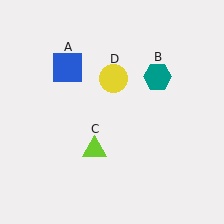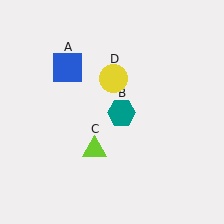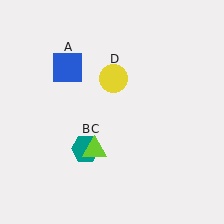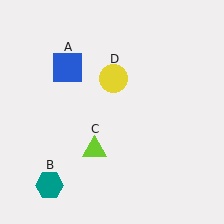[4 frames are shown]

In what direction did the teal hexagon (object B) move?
The teal hexagon (object B) moved down and to the left.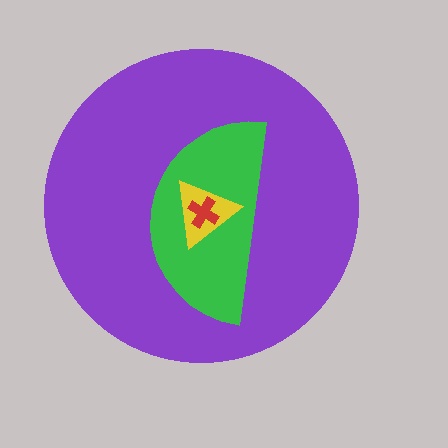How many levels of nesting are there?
4.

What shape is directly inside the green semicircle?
The yellow triangle.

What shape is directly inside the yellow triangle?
The red cross.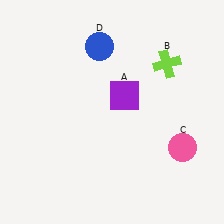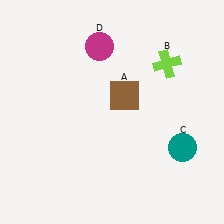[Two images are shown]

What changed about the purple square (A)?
In Image 1, A is purple. In Image 2, it changed to brown.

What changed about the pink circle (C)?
In Image 1, C is pink. In Image 2, it changed to teal.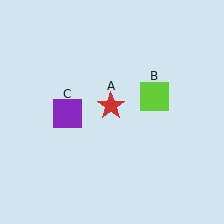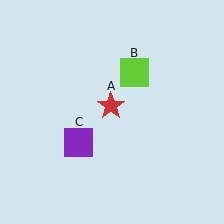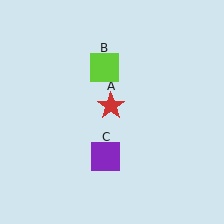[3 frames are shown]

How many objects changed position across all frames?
2 objects changed position: lime square (object B), purple square (object C).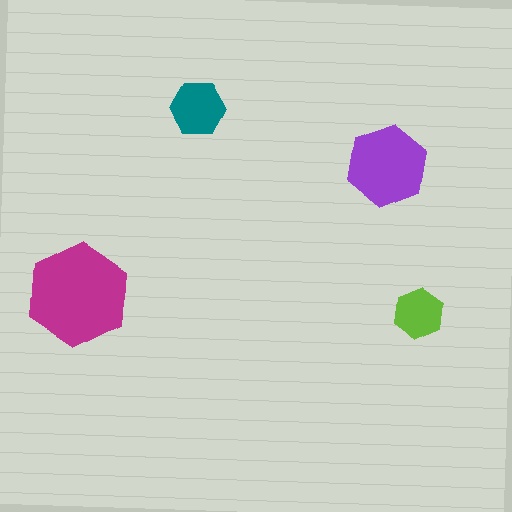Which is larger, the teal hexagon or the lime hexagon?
The teal one.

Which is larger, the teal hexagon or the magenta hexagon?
The magenta one.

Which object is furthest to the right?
The lime hexagon is rightmost.